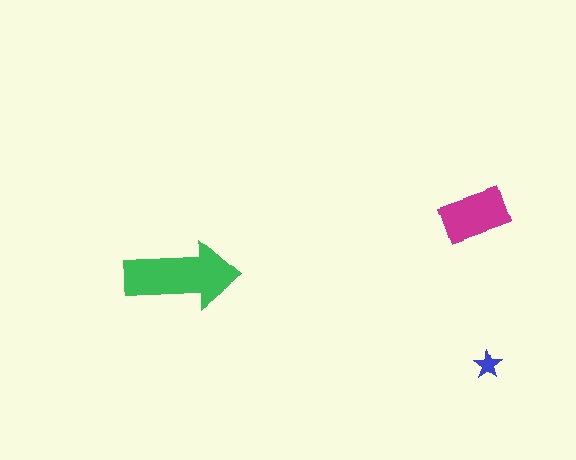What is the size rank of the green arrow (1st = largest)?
1st.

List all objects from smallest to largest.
The blue star, the magenta rectangle, the green arrow.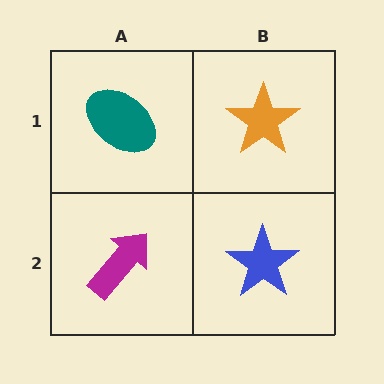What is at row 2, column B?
A blue star.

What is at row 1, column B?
An orange star.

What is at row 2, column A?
A magenta arrow.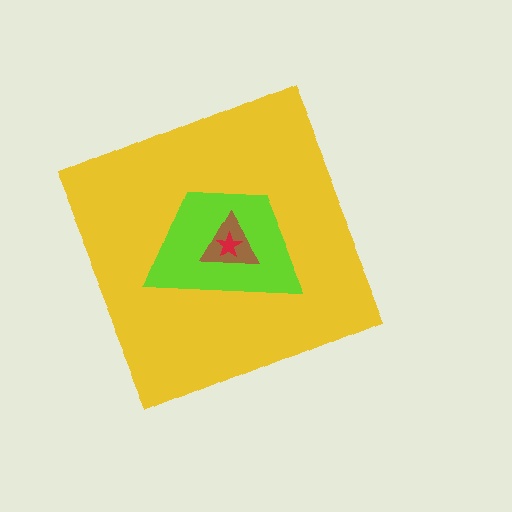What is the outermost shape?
The yellow diamond.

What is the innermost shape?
The red star.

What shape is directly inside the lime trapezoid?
The brown triangle.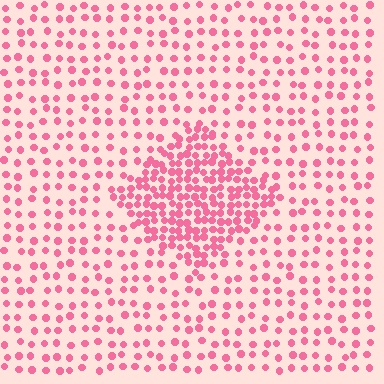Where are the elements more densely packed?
The elements are more densely packed inside the diamond boundary.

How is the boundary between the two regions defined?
The boundary is defined by a change in element density (approximately 2.4x ratio). All elements are the same color, size, and shape.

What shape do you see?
I see a diamond.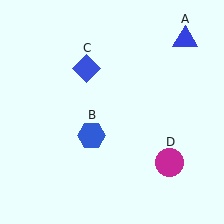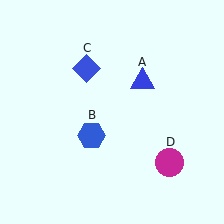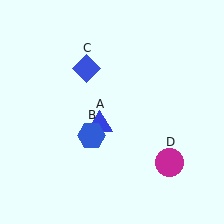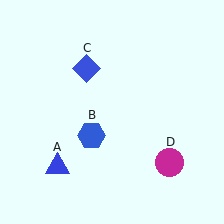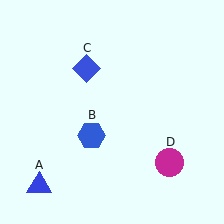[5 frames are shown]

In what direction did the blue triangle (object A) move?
The blue triangle (object A) moved down and to the left.